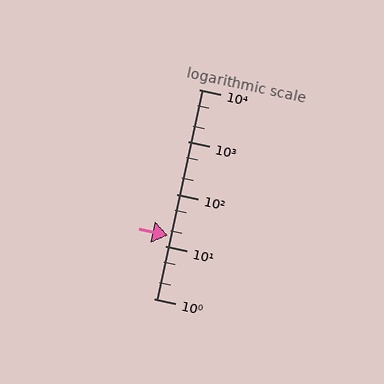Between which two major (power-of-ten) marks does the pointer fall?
The pointer is between 10 and 100.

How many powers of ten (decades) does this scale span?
The scale spans 4 decades, from 1 to 10000.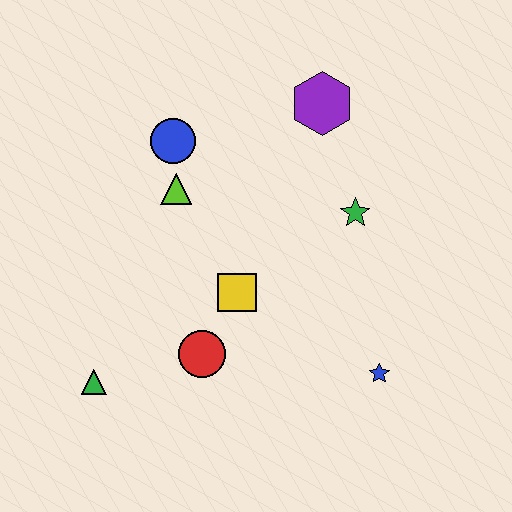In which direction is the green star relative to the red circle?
The green star is to the right of the red circle.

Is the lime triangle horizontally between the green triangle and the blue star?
Yes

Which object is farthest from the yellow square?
The purple hexagon is farthest from the yellow square.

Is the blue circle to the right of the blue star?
No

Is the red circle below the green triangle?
No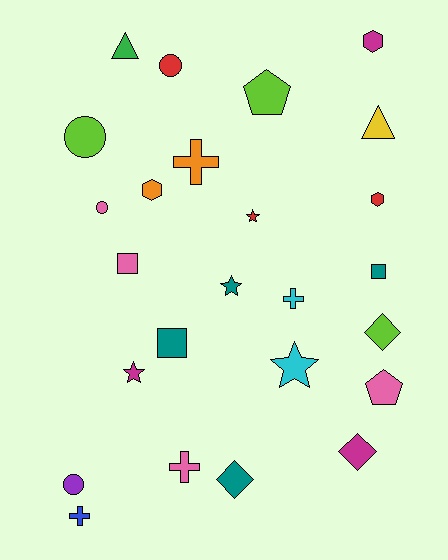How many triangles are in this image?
There are 2 triangles.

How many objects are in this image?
There are 25 objects.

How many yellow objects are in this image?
There is 1 yellow object.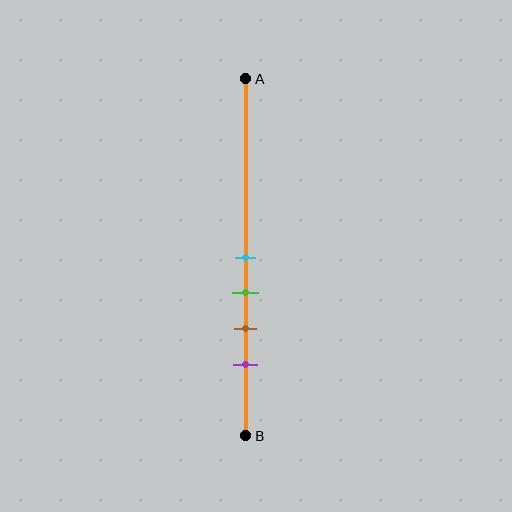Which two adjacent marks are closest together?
The cyan and green marks are the closest adjacent pair.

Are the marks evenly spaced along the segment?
Yes, the marks are approximately evenly spaced.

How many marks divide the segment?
There are 4 marks dividing the segment.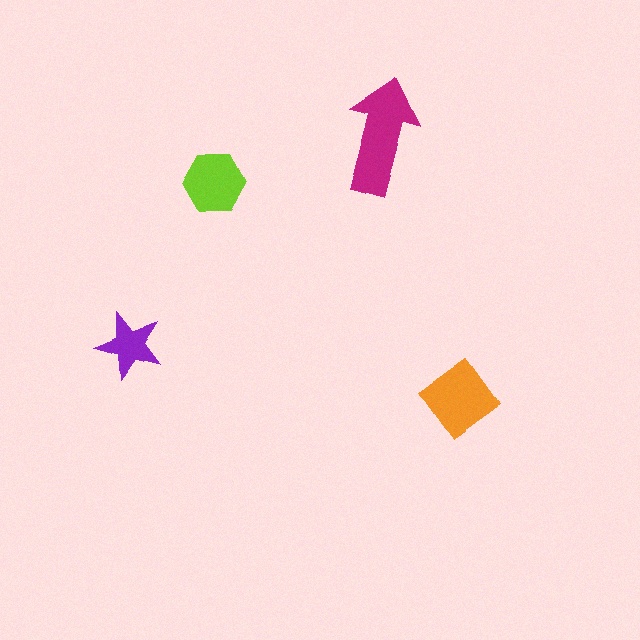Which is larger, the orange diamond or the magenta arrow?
The magenta arrow.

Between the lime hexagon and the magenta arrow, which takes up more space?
The magenta arrow.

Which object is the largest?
The magenta arrow.